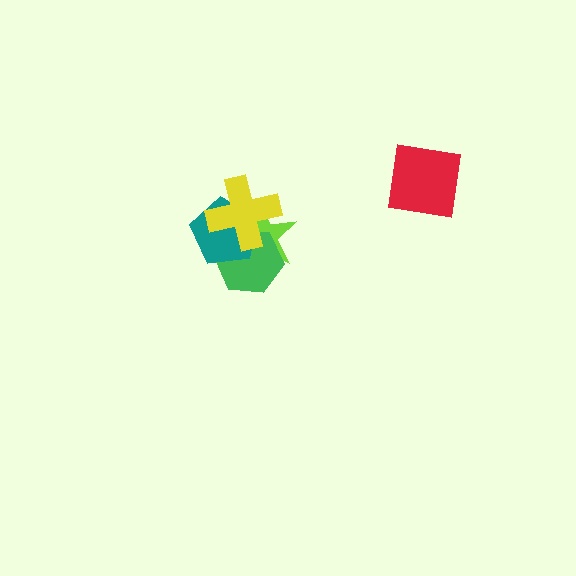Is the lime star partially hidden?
Yes, it is partially covered by another shape.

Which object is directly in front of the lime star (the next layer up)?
The green hexagon is directly in front of the lime star.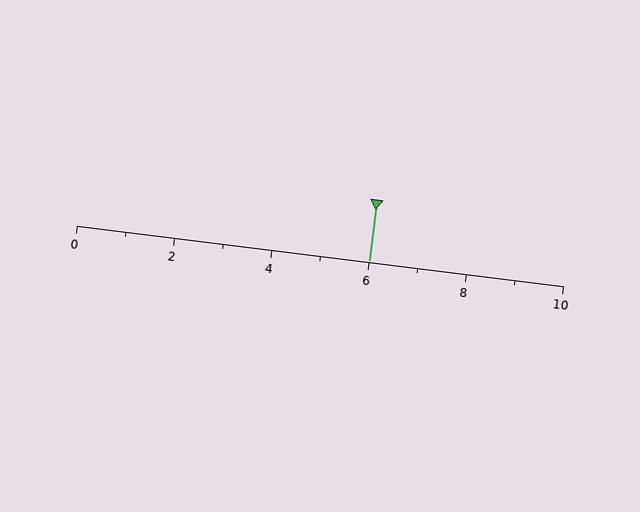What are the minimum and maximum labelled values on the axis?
The axis runs from 0 to 10.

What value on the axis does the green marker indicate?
The marker indicates approximately 6.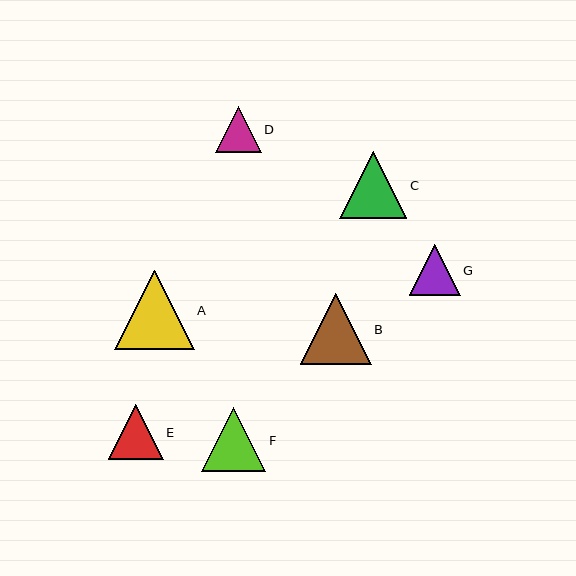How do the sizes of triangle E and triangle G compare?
Triangle E and triangle G are approximately the same size.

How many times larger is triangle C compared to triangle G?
Triangle C is approximately 1.3 times the size of triangle G.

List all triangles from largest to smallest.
From largest to smallest: A, B, C, F, E, G, D.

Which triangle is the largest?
Triangle A is the largest with a size of approximately 79 pixels.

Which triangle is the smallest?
Triangle D is the smallest with a size of approximately 46 pixels.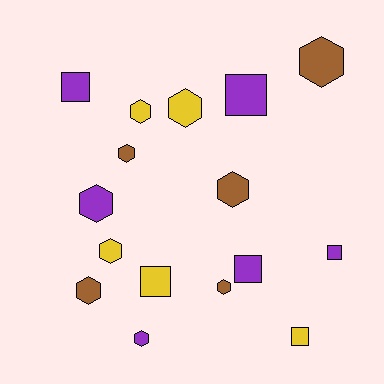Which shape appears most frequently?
Hexagon, with 10 objects.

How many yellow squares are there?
There are 2 yellow squares.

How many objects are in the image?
There are 16 objects.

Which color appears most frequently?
Purple, with 6 objects.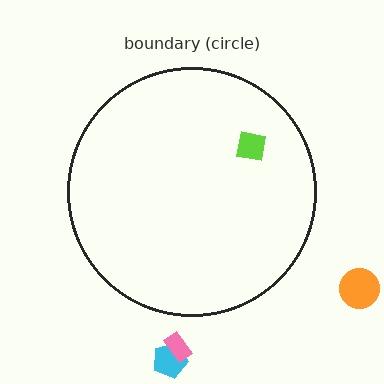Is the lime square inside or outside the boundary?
Inside.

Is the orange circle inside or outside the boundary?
Outside.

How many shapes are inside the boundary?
1 inside, 3 outside.